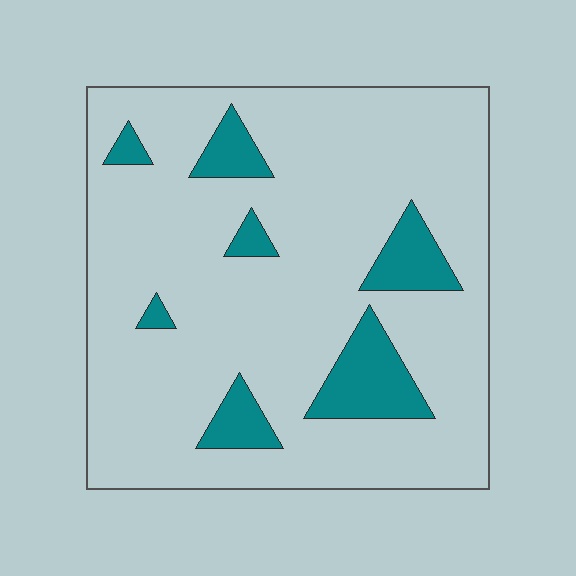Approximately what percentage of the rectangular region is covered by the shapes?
Approximately 15%.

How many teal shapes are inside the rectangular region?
7.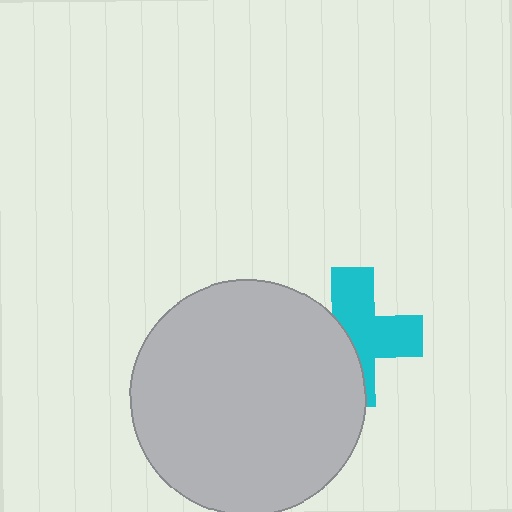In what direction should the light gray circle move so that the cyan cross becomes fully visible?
The light gray circle should move left. That is the shortest direction to clear the overlap and leave the cyan cross fully visible.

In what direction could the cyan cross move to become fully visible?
The cyan cross could move right. That would shift it out from behind the light gray circle entirely.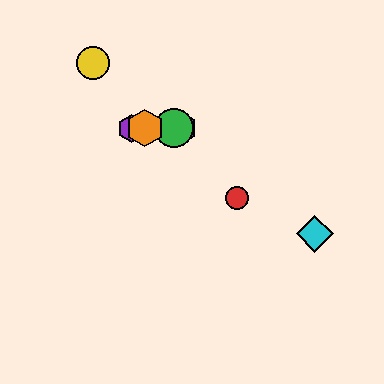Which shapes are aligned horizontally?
The blue hexagon, the green circle, the purple hexagon, the orange hexagon are aligned horizontally.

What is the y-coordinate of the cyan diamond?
The cyan diamond is at y≈234.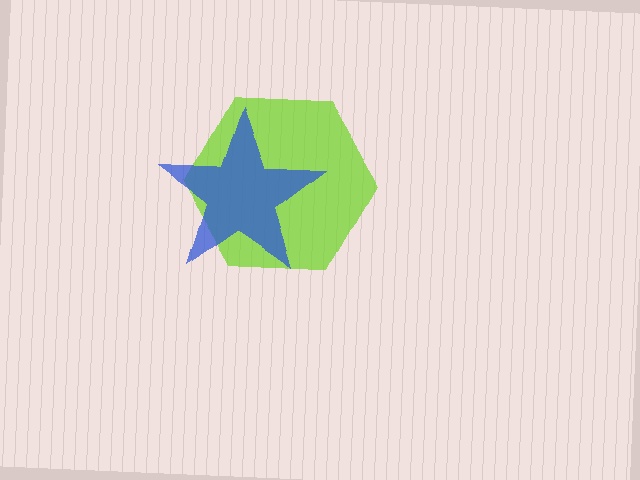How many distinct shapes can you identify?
There are 2 distinct shapes: a lime hexagon, a blue star.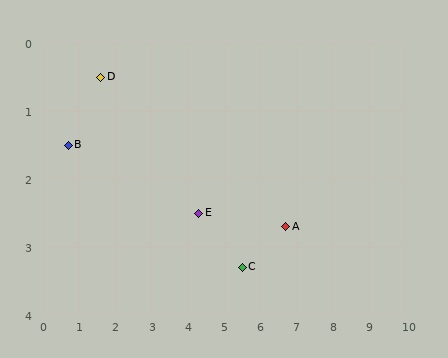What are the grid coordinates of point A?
Point A is at approximately (6.7, 2.7).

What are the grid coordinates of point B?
Point B is at approximately (0.7, 1.5).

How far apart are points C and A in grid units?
Points C and A are about 1.3 grid units apart.